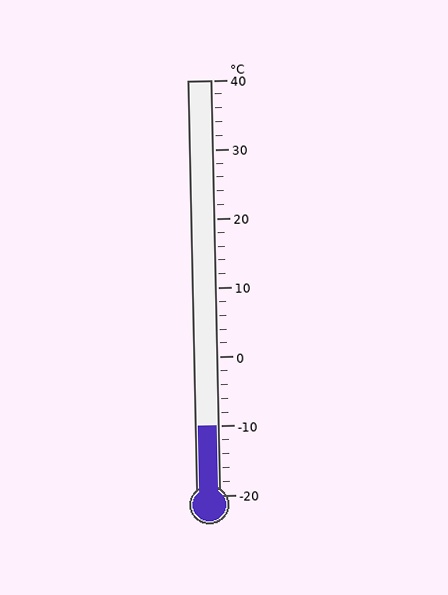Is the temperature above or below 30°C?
The temperature is below 30°C.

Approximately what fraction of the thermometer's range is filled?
The thermometer is filled to approximately 15% of its range.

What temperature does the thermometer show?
The thermometer shows approximately -10°C.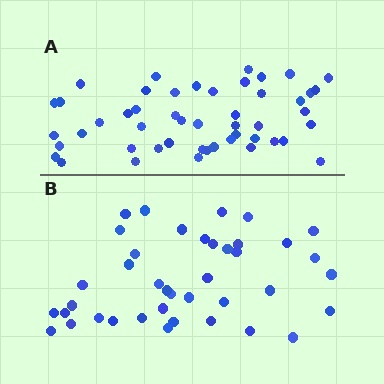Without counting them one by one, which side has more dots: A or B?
Region A (the top region) has more dots.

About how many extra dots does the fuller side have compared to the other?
Region A has roughly 8 or so more dots than region B.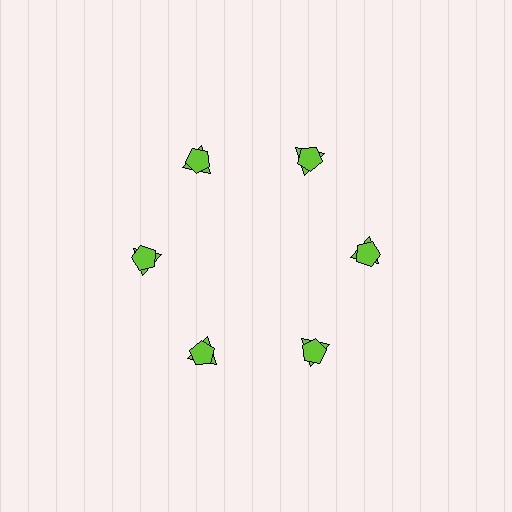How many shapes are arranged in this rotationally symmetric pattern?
There are 12 shapes, arranged in 6 groups of 2.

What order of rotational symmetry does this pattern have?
This pattern has 6-fold rotational symmetry.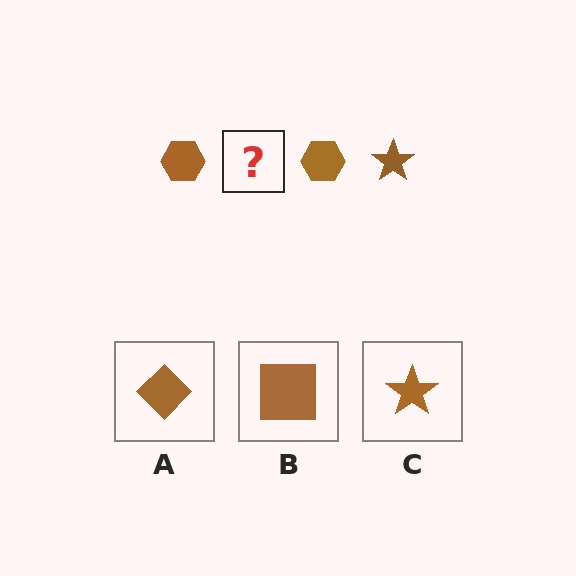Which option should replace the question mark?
Option C.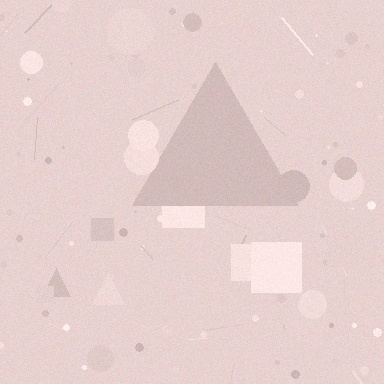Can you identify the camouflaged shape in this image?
The camouflaged shape is a triangle.